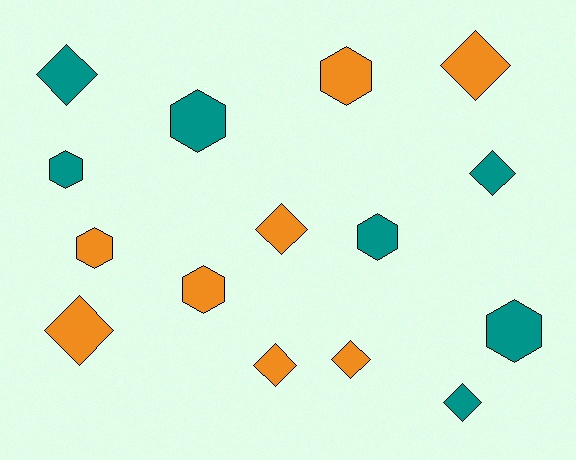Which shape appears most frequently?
Diamond, with 8 objects.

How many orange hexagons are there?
There are 3 orange hexagons.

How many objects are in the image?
There are 15 objects.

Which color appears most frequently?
Orange, with 8 objects.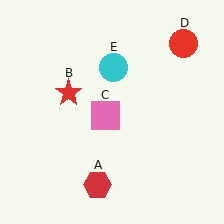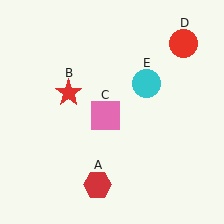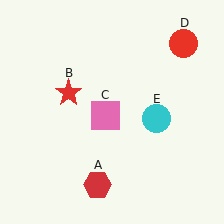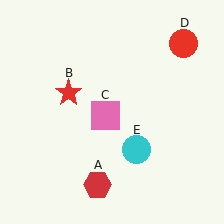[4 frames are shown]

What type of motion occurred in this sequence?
The cyan circle (object E) rotated clockwise around the center of the scene.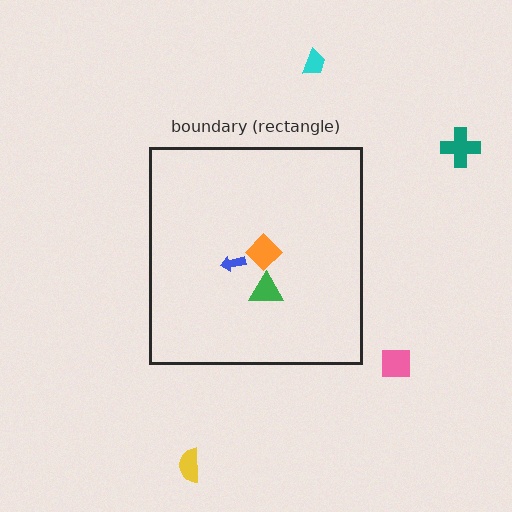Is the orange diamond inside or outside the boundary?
Inside.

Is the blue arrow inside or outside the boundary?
Inside.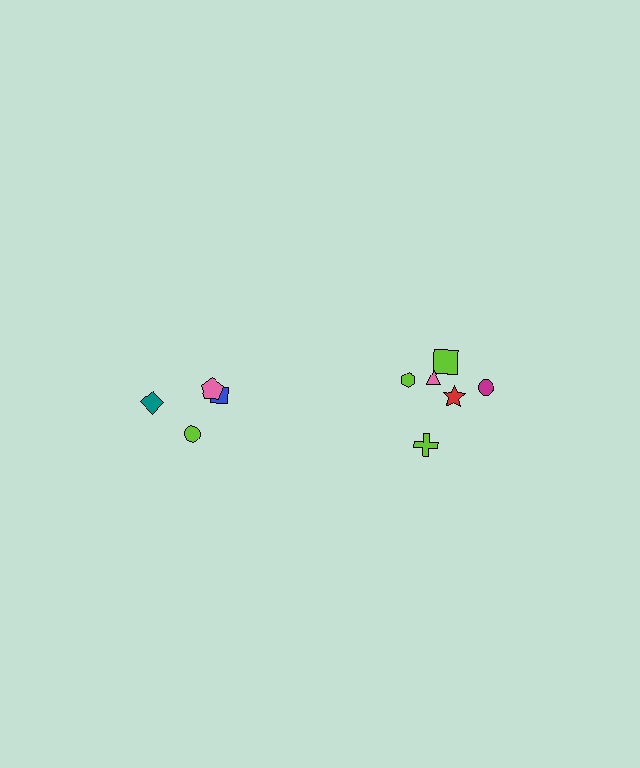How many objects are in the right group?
There are 6 objects.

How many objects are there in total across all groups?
There are 10 objects.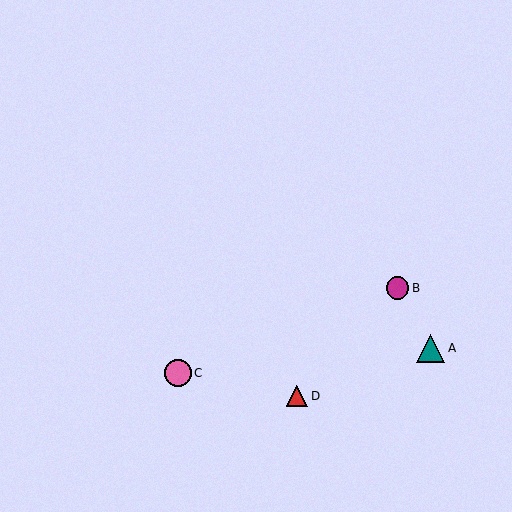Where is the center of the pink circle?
The center of the pink circle is at (178, 373).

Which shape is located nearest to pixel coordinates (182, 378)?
The pink circle (labeled C) at (178, 373) is nearest to that location.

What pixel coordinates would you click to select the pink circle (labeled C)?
Click at (178, 373) to select the pink circle C.